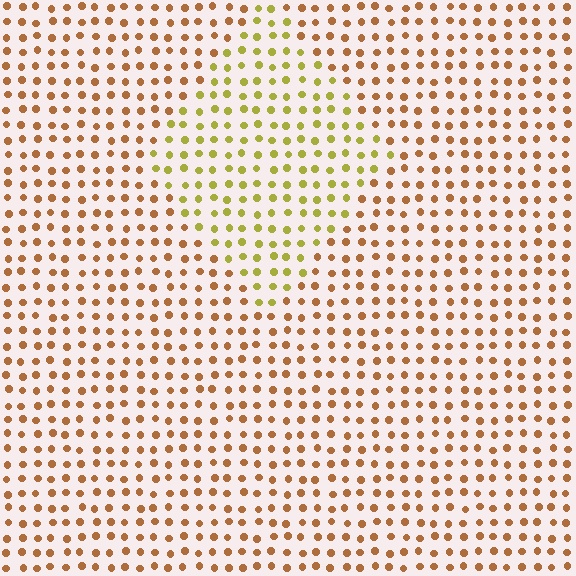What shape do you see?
I see a diamond.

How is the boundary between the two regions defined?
The boundary is defined purely by a slight shift in hue (about 39 degrees). Spacing, size, and orientation are identical on both sides.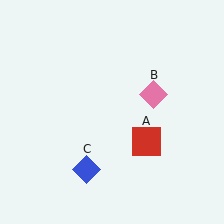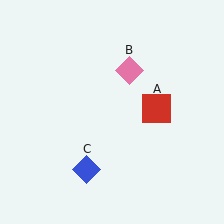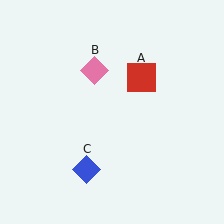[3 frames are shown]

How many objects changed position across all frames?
2 objects changed position: red square (object A), pink diamond (object B).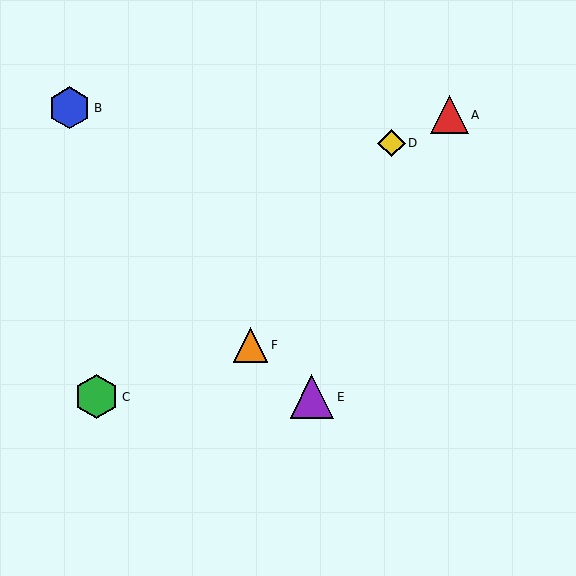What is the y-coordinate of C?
Object C is at y≈397.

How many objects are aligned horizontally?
2 objects (C, E) are aligned horizontally.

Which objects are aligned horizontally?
Objects C, E are aligned horizontally.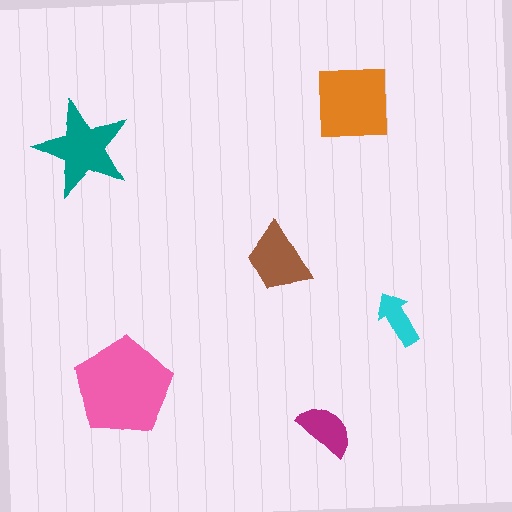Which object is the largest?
The pink pentagon.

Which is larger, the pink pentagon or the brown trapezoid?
The pink pentagon.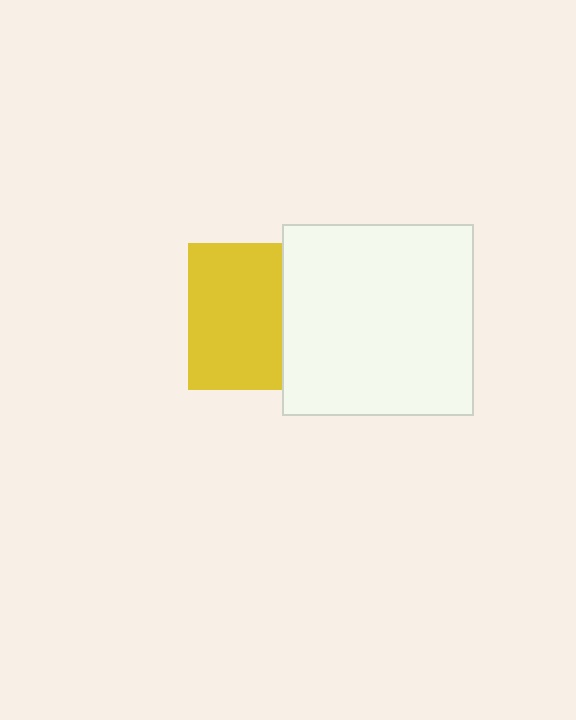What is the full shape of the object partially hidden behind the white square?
The partially hidden object is a yellow square.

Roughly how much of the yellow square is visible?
About half of it is visible (roughly 64%).